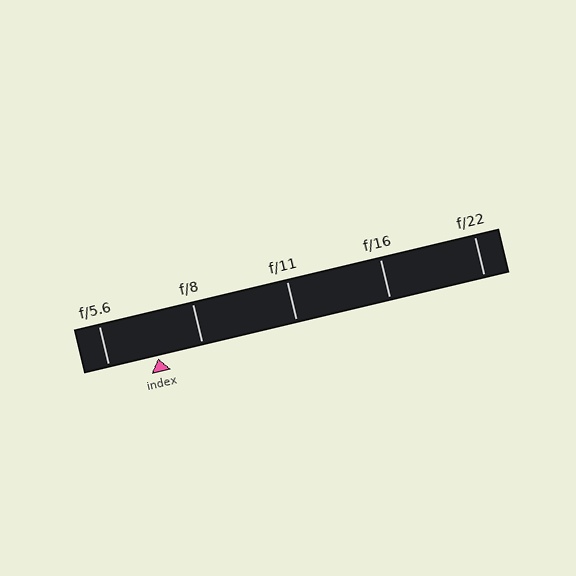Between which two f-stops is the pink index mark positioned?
The index mark is between f/5.6 and f/8.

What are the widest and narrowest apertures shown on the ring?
The widest aperture shown is f/5.6 and the narrowest is f/22.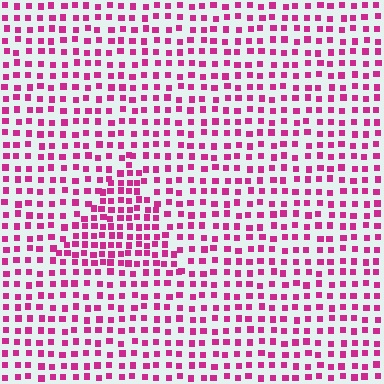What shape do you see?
I see a triangle.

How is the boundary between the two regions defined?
The boundary is defined by a change in element density (approximately 1.7x ratio). All elements are the same color, size, and shape.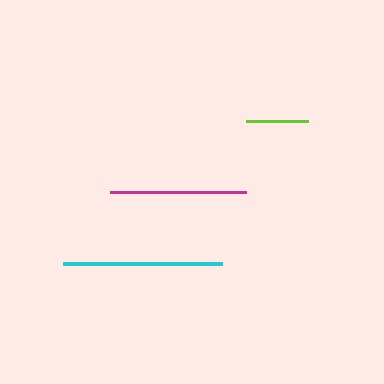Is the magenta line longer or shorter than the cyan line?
The cyan line is longer than the magenta line.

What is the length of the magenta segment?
The magenta segment is approximately 136 pixels long.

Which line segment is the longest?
The cyan line is the longest at approximately 159 pixels.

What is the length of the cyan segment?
The cyan segment is approximately 159 pixels long.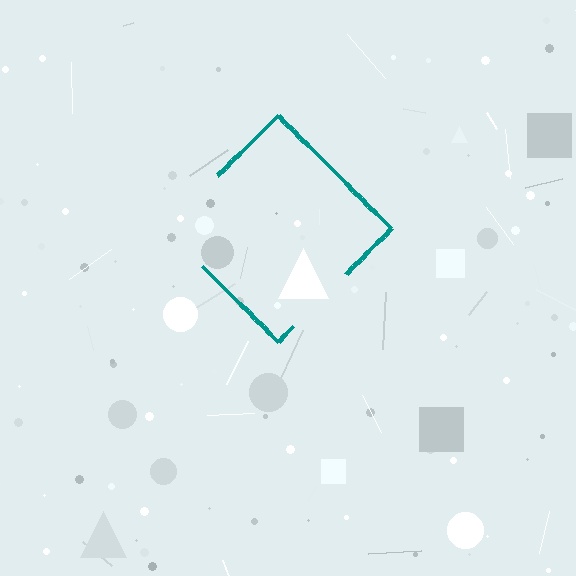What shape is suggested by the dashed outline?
The dashed outline suggests a diamond.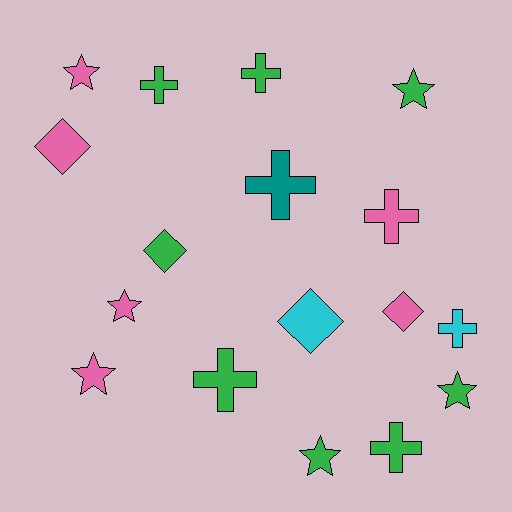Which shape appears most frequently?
Cross, with 7 objects.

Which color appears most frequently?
Green, with 8 objects.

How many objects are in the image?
There are 17 objects.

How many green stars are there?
There are 3 green stars.